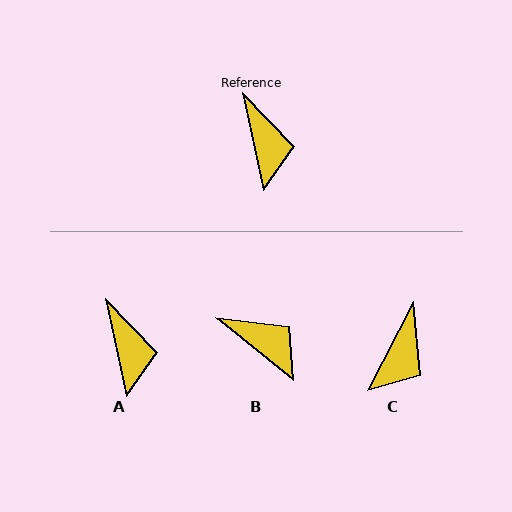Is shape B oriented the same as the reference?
No, it is off by about 39 degrees.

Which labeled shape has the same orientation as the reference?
A.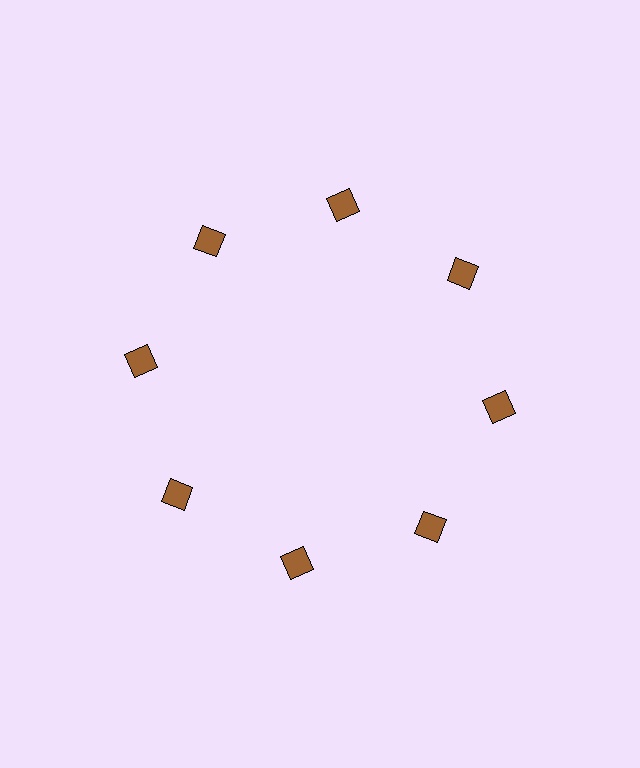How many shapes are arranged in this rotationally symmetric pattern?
There are 8 shapes, arranged in 8 groups of 1.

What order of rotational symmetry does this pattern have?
This pattern has 8-fold rotational symmetry.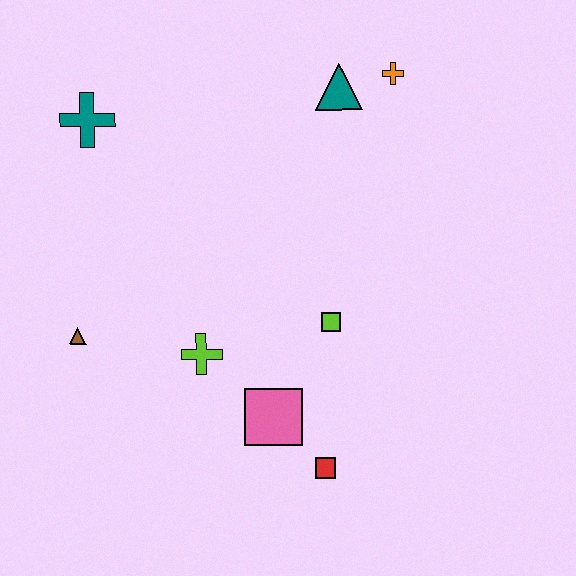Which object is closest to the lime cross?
The pink square is closest to the lime cross.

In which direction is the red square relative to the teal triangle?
The red square is below the teal triangle.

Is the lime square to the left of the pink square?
No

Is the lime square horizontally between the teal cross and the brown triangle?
No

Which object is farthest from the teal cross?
The red square is farthest from the teal cross.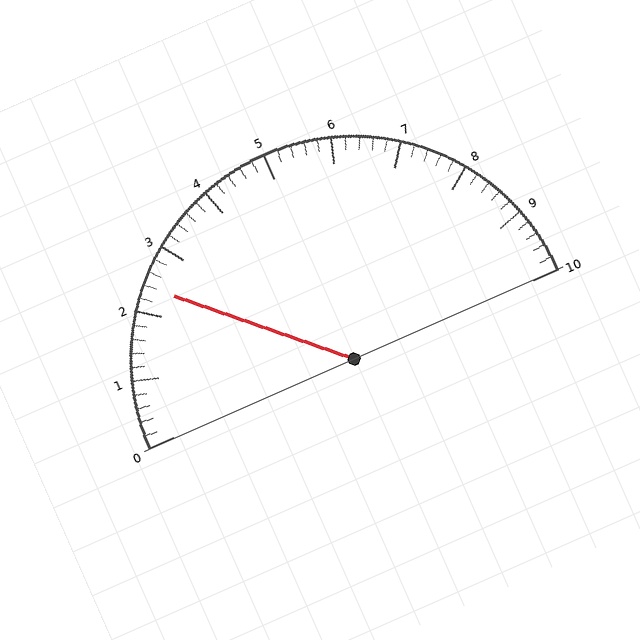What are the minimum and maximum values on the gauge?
The gauge ranges from 0 to 10.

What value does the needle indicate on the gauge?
The needle indicates approximately 2.4.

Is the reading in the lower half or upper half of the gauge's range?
The reading is in the lower half of the range (0 to 10).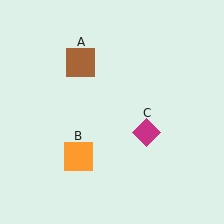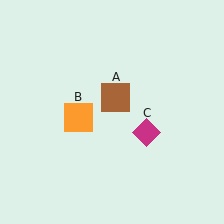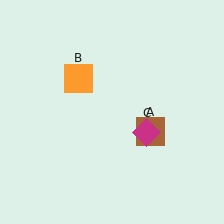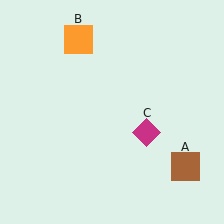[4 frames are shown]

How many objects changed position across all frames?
2 objects changed position: brown square (object A), orange square (object B).